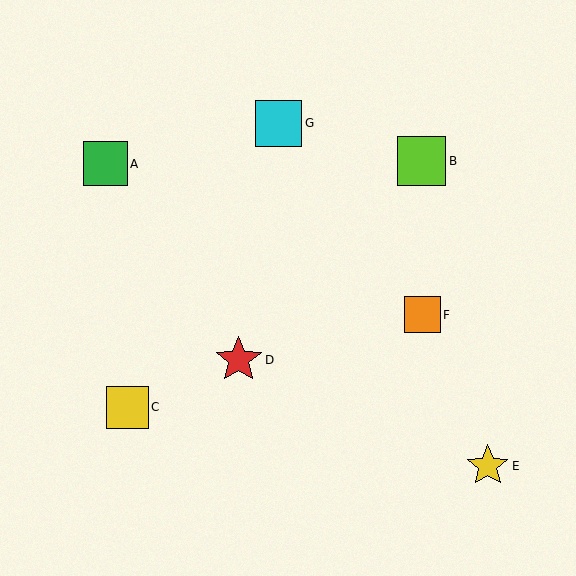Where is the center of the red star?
The center of the red star is at (239, 360).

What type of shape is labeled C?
Shape C is a yellow square.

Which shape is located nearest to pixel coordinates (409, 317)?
The orange square (labeled F) at (422, 315) is nearest to that location.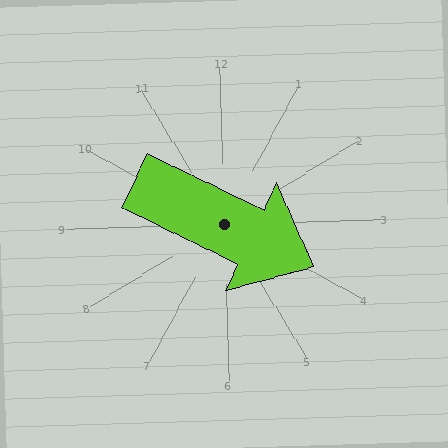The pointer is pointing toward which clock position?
Roughly 4 o'clock.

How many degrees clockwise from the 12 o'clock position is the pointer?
Approximately 117 degrees.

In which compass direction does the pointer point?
Southeast.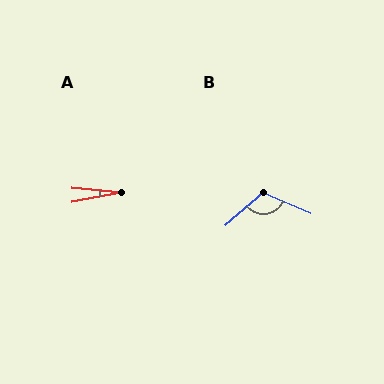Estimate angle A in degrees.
Approximately 16 degrees.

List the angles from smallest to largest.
A (16°), B (115°).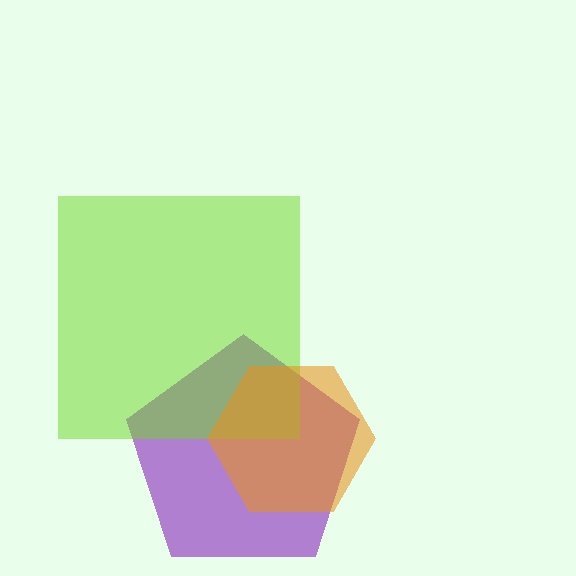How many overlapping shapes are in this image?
There are 3 overlapping shapes in the image.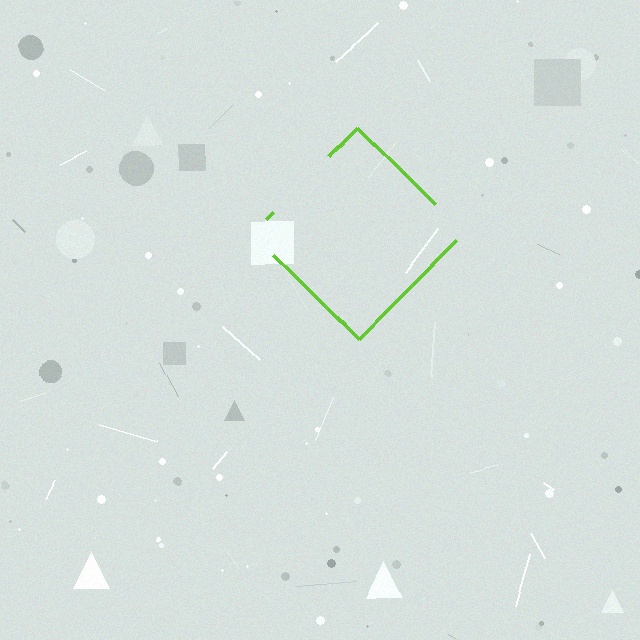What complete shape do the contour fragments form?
The contour fragments form a diamond.